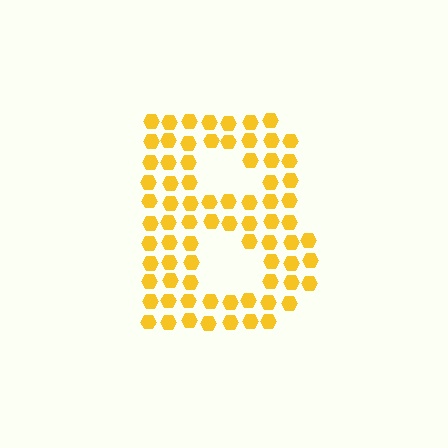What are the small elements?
The small elements are hexagons.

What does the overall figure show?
The overall figure shows the letter B.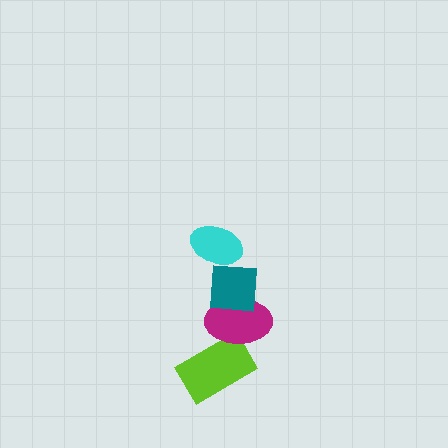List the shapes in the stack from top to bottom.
From top to bottom: the cyan ellipse, the teal square, the magenta ellipse, the lime rectangle.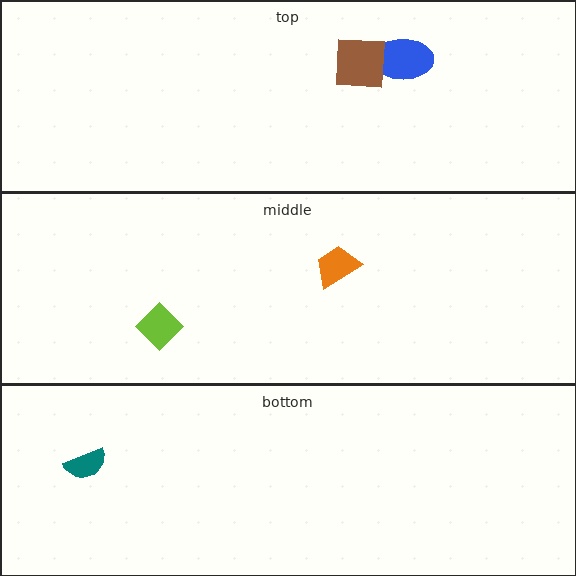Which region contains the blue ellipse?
The top region.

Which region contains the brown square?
The top region.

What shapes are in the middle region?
The lime diamond, the orange trapezoid.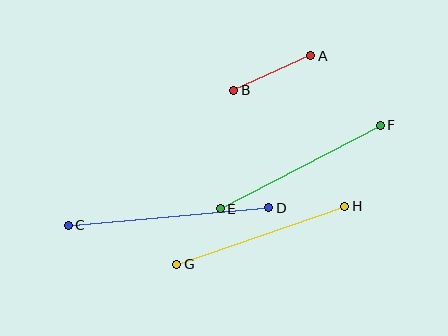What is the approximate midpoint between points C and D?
The midpoint is at approximately (168, 217) pixels.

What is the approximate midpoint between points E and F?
The midpoint is at approximately (300, 167) pixels.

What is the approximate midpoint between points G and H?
The midpoint is at approximately (261, 235) pixels.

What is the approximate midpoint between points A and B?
The midpoint is at approximately (272, 73) pixels.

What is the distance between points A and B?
The distance is approximately 85 pixels.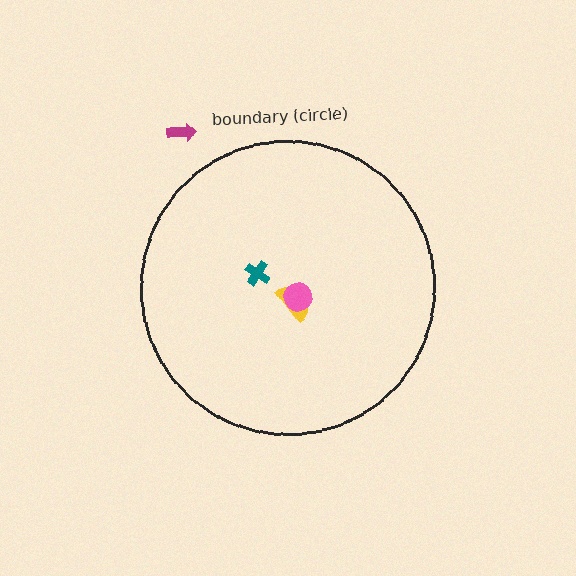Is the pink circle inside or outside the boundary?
Inside.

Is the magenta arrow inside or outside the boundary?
Outside.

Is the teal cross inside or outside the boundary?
Inside.